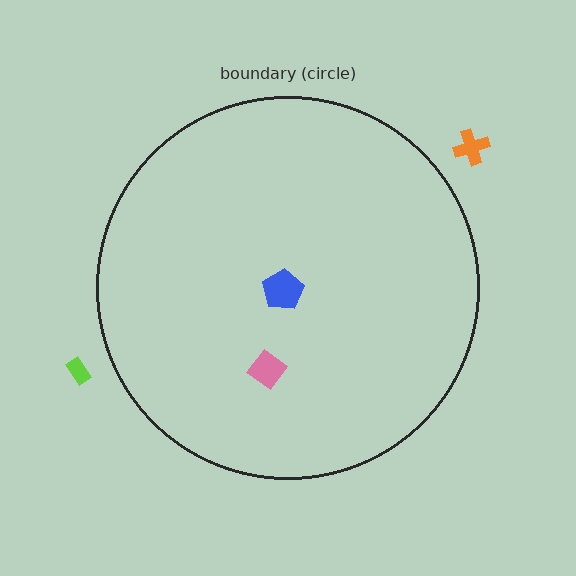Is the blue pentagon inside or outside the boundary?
Inside.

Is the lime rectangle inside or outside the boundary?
Outside.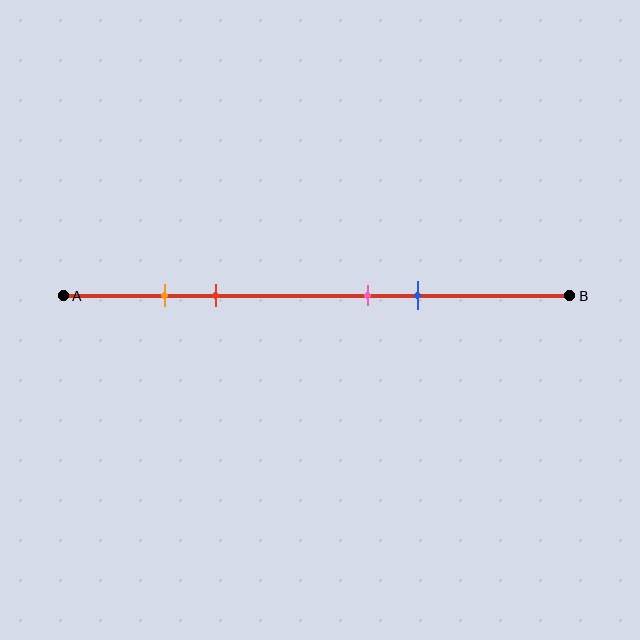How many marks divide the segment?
There are 4 marks dividing the segment.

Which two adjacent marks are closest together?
The orange and red marks are the closest adjacent pair.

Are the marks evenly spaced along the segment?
No, the marks are not evenly spaced.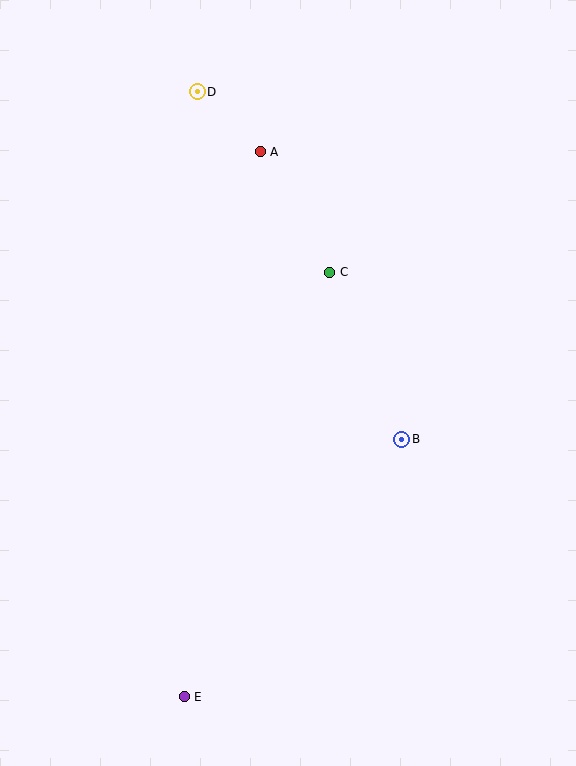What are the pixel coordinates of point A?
Point A is at (260, 152).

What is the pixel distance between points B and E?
The distance between B and E is 337 pixels.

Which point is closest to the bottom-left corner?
Point E is closest to the bottom-left corner.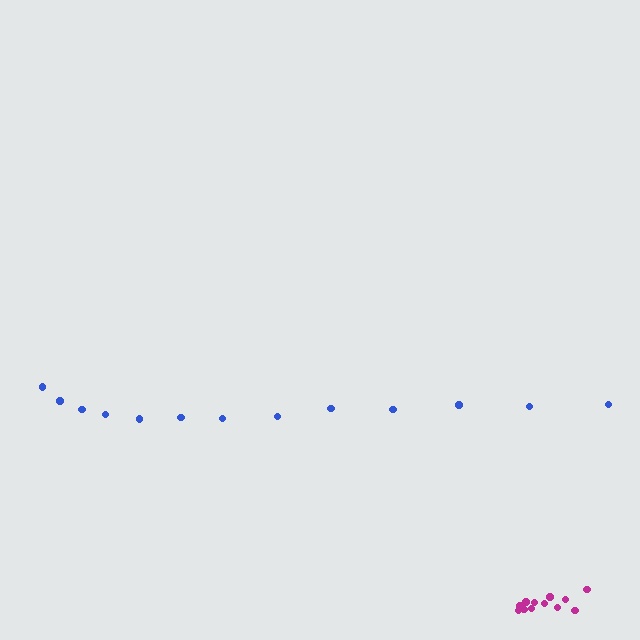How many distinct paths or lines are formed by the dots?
There are 2 distinct paths.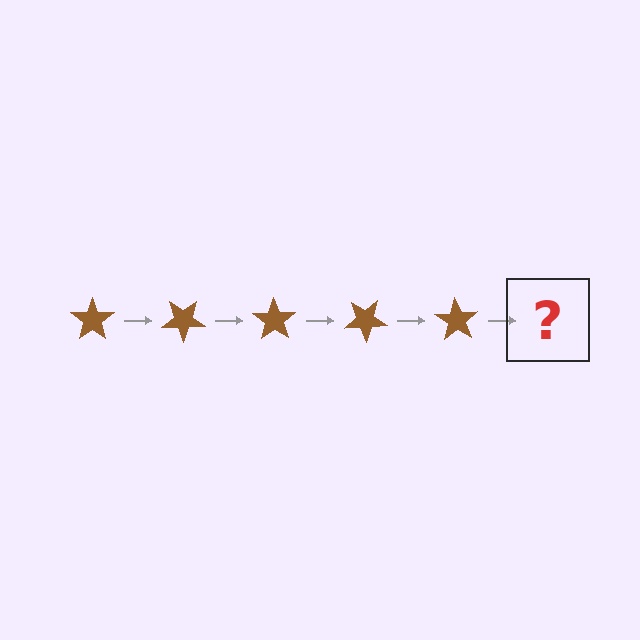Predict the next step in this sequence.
The next step is a brown star rotated 175 degrees.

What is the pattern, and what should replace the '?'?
The pattern is that the star rotates 35 degrees each step. The '?' should be a brown star rotated 175 degrees.